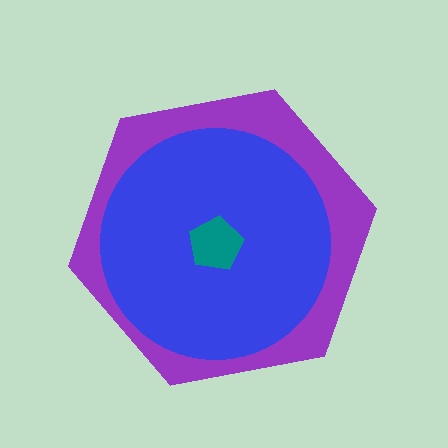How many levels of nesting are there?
3.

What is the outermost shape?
The purple hexagon.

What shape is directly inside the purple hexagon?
The blue circle.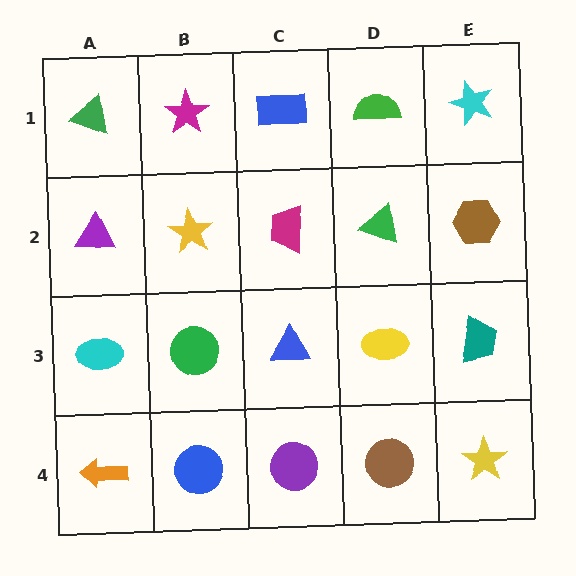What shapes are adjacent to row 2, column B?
A magenta star (row 1, column B), a green circle (row 3, column B), a purple triangle (row 2, column A), a magenta trapezoid (row 2, column C).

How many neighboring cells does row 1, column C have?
3.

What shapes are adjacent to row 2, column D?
A green semicircle (row 1, column D), a yellow ellipse (row 3, column D), a magenta trapezoid (row 2, column C), a brown hexagon (row 2, column E).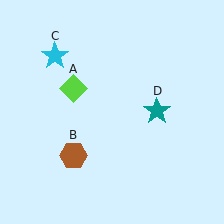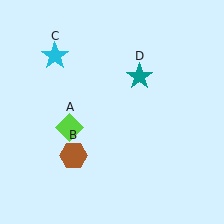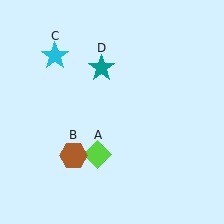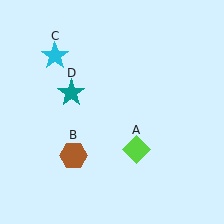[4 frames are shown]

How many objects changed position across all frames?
2 objects changed position: lime diamond (object A), teal star (object D).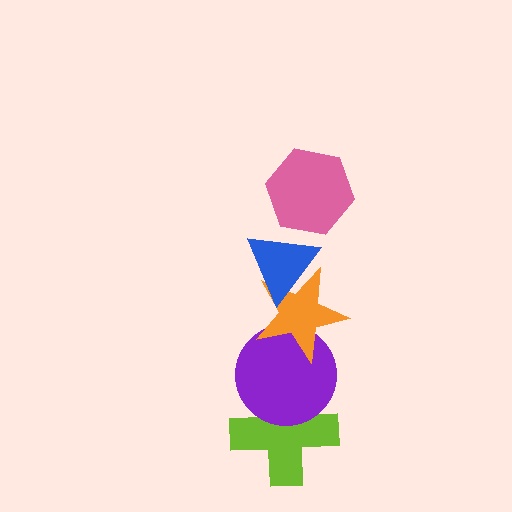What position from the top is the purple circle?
The purple circle is 4th from the top.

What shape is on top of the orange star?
The blue triangle is on top of the orange star.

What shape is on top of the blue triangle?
The pink hexagon is on top of the blue triangle.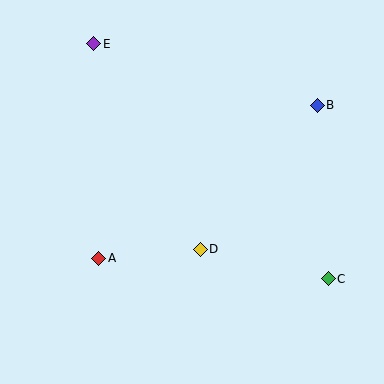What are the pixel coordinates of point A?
Point A is at (99, 258).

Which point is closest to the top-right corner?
Point B is closest to the top-right corner.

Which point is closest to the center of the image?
Point D at (200, 249) is closest to the center.